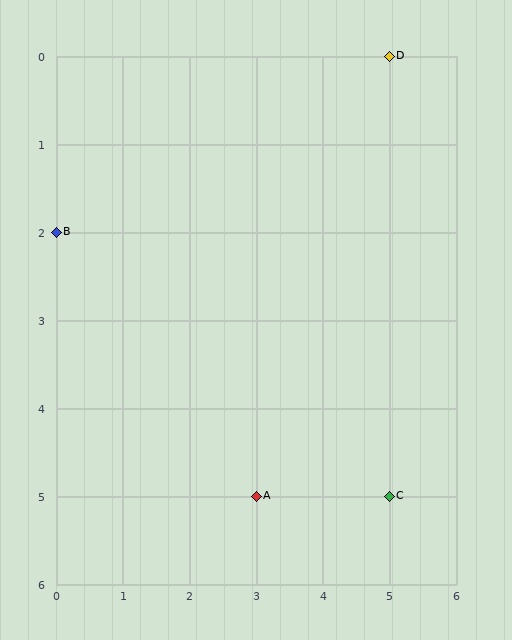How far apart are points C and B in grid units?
Points C and B are 5 columns and 3 rows apart (about 5.8 grid units diagonally).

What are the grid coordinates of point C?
Point C is at grid coordinates (5, 5).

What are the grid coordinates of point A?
Point A is at grid coordinates (3, 5).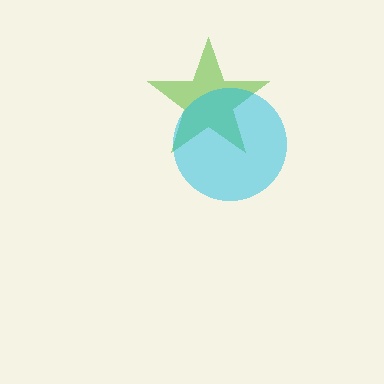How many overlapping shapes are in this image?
There are 2 overlapping shapes in the image.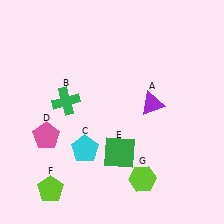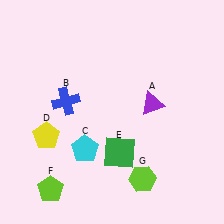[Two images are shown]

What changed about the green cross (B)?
In Image 1, B is green. In Image 2, it changed to blue.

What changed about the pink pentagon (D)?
In Image 1, D is pink. In Image 2, it changed to yellow.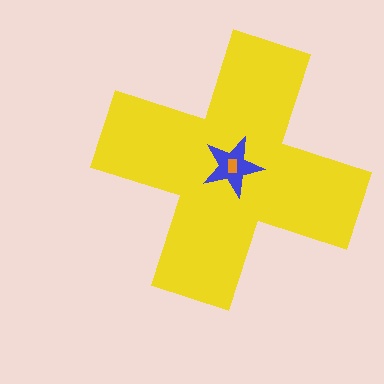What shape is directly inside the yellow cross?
The blue star.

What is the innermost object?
The orange rectangle.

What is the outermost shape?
The yellow cross.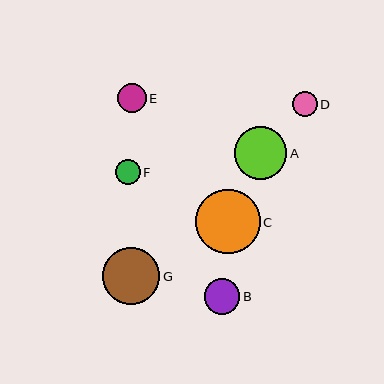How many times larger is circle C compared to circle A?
Circle C is approximately 1.2 times the size of circle A.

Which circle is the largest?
Circle C is the largest with a size of approximately 64 pixels.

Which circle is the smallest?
Circle D is the smallest with a size of approximately 25 pixels.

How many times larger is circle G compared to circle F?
Circle G is approximately 2.3 times the size of circle F.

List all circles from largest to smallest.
From largest to smallest: C, G, A, B, E, F, D.